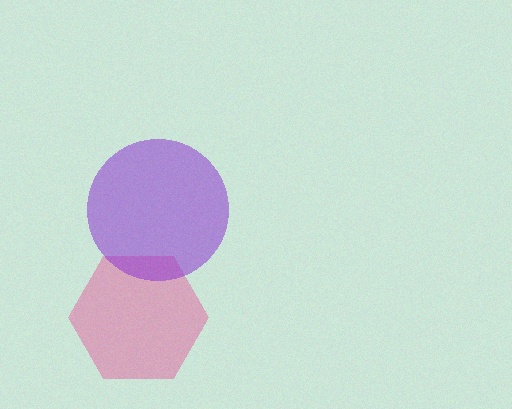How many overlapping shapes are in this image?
There are 2 overlapping shapes in the image.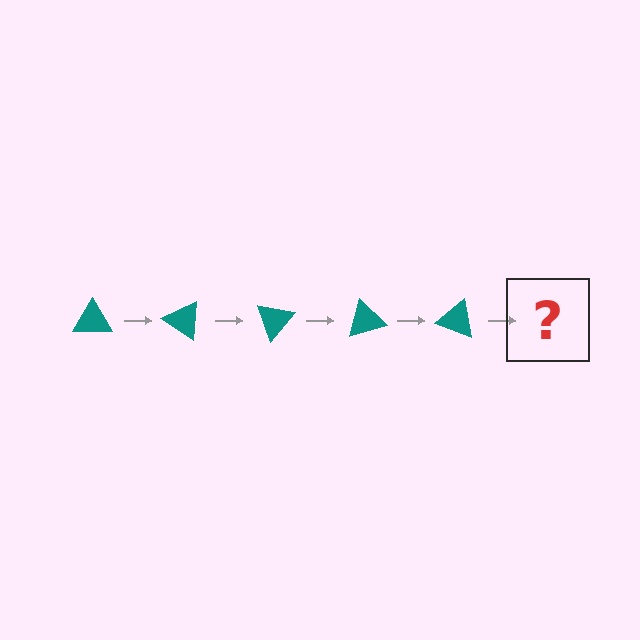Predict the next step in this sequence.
The next step is a teal triangle rotated 175 degrees.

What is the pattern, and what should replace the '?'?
The pattern is that the triangle rotates 35 degrees each step. The '?' should be a teal triangle rotated 175 degrees.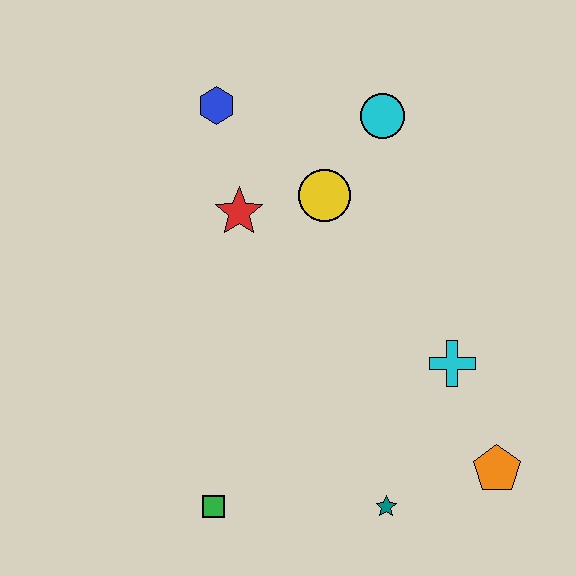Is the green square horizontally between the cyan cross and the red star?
No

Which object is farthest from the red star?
The orange pentagon is farthest from the red star.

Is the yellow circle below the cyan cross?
No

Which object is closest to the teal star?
The orange pentagon is closest to the teal star.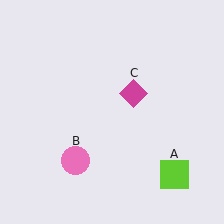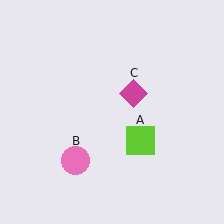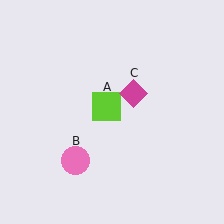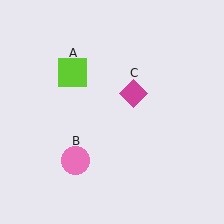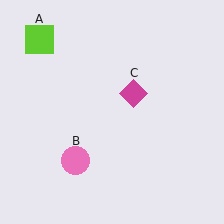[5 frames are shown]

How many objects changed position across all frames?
1 object changed position: lime square (object A).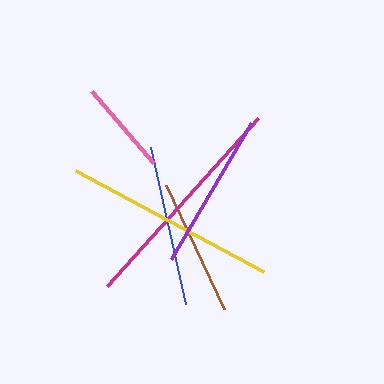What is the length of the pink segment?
The pink segment is approximately 94 pixels long.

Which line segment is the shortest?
The pink line is the shortest at approximately 94 pixels.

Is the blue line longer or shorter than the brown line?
The blue line is longer than the brown line.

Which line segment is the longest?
The magenta line is the longest at approximately 226 pixels.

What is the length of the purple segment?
The purple segment is approximately 158 pixels long.